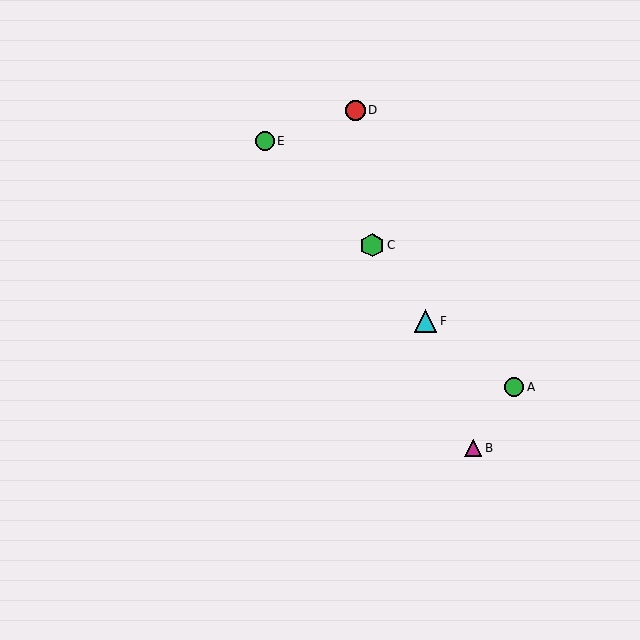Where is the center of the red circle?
The center of the red circle is at (355, 110).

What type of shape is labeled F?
Shape F is a cyan triangle.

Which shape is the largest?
The green hexagon (labeled C) is the largest.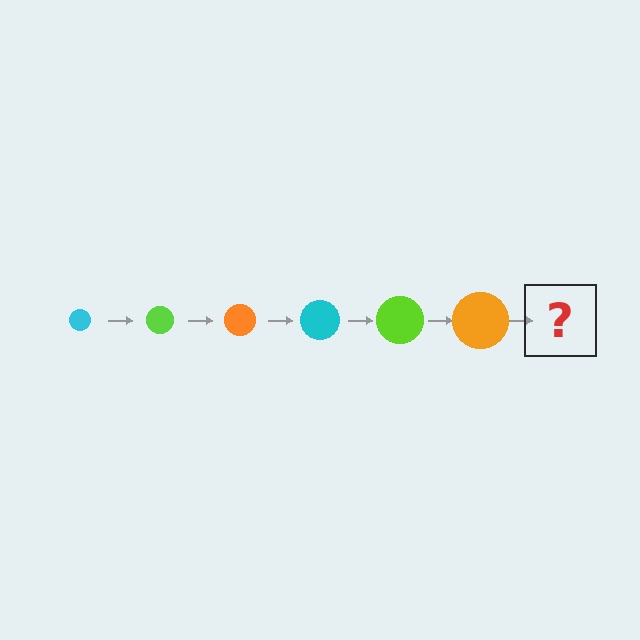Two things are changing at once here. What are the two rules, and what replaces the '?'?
The two rules are that the circle grows larger each step and the color cycles through cyan, lime, and orange. The '?' should be a cyan circle, larger than the previous one.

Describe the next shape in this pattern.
It should be a cyan circle, larger than the previous one.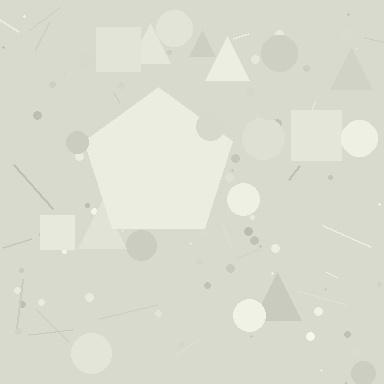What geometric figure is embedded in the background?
A pentagon is embedded in the background.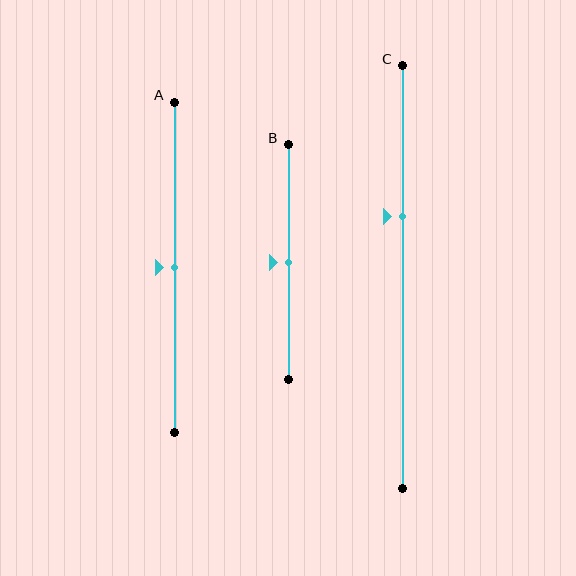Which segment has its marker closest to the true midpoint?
Segment A has its marker closest to the true midpoint.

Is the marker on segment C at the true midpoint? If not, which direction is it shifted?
No, the marker on segment C is shifted upward by about 14% of the segment length.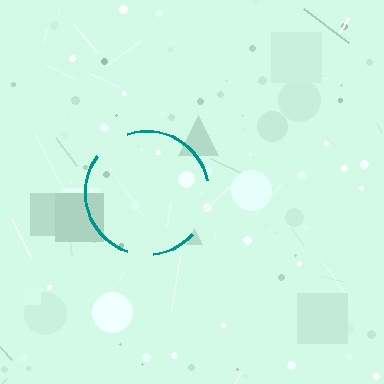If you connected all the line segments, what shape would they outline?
They would outline a circle.